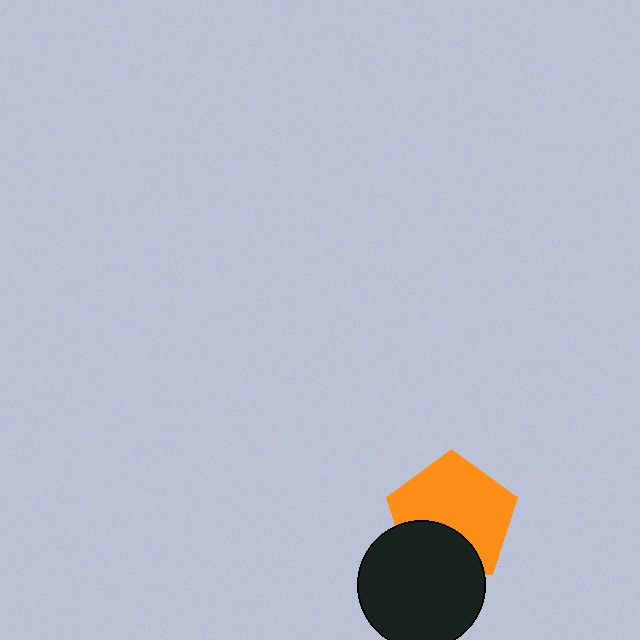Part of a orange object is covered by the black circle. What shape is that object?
It is a pentagon.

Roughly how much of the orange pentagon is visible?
Most of it is visible (roughly 68%).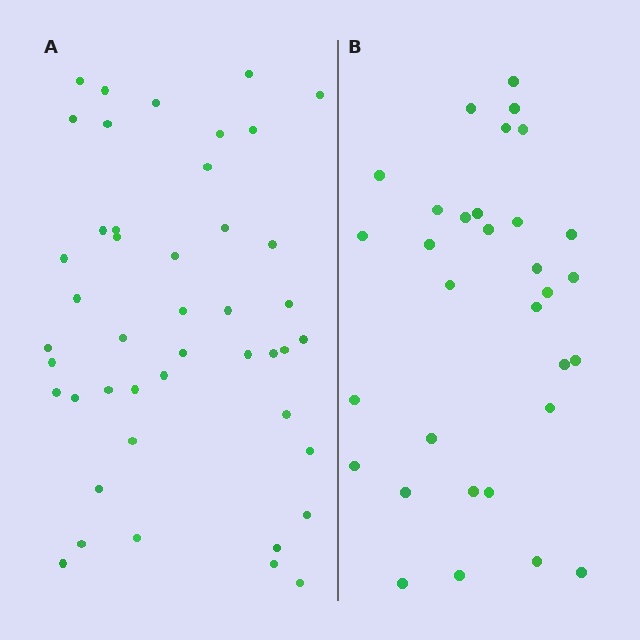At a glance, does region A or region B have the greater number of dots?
Region A (the left region) has more dots.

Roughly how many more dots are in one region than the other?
Region A has approximately 15 more dots than region B.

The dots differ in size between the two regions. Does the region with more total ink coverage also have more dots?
No. Region B has more total ink coverage because its dots are larger, but region A actually contains more individual dots. Total area can be misleading — the number of items is what matters here.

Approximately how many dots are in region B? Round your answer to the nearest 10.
About 30 dots. (The exact count is 32, which rounds to 30.)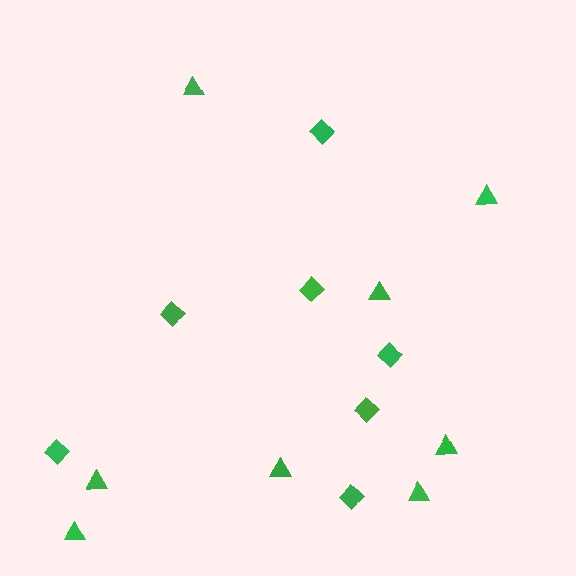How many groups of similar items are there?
There are 2 groups: one group of diamonds (7) and one group of triangles (8).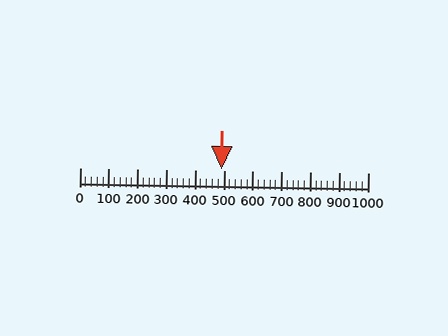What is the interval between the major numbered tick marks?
The major tick marks are spaced 100 units apart.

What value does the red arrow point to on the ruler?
The red arrow points to approximately 492.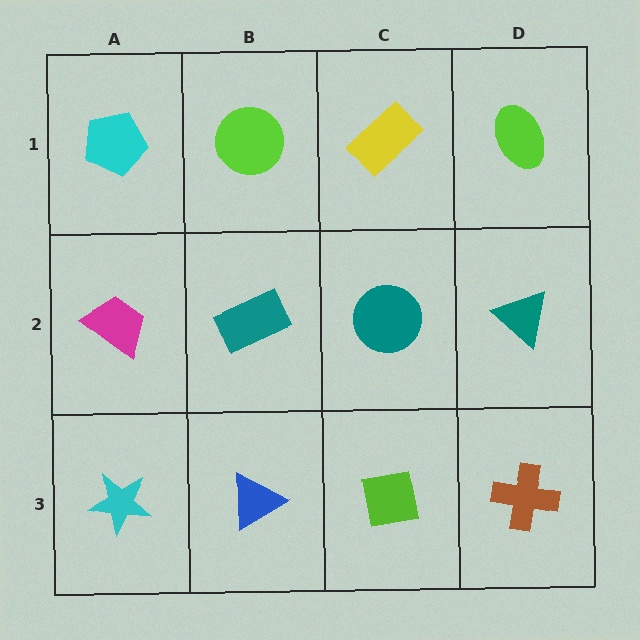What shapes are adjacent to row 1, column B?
A teal rectangle (row 2, column B), a cyan pentagon (row 1, column A), a yellow rectangle (row 1, column C).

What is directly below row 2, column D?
A brown cross.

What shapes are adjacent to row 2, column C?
A yellow rectangle (row 1, column C), a lime square (row 3, column C), a teal rectangle (row 2, column B), a teal triangle (row 2, column D).